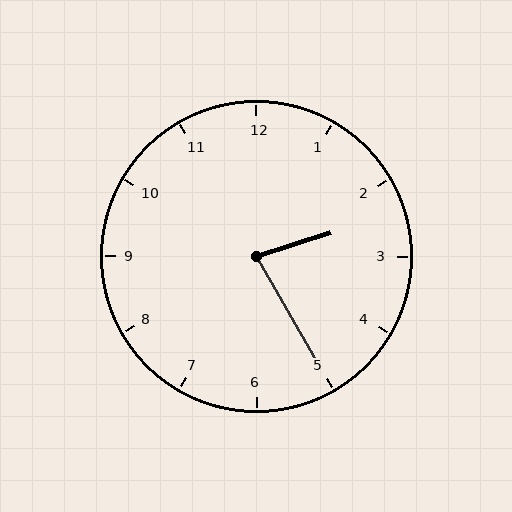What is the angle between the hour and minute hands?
Approximately 78 degrees.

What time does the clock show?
2:25.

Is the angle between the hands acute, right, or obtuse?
It is acute.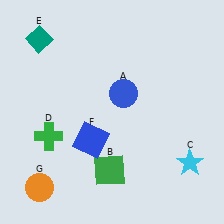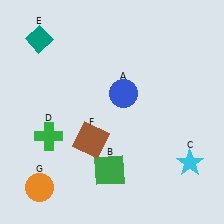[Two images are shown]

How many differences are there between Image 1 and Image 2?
There is 1 difference between the two images.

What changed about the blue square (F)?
In Image 1, F is blue. In Image 2, it changed to brown.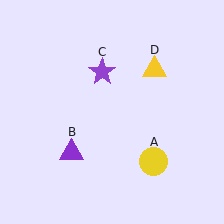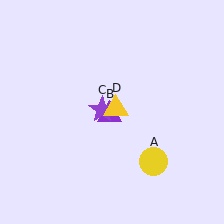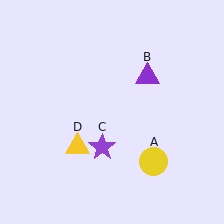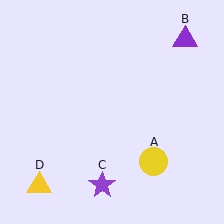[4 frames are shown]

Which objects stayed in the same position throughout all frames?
Yellow circle (object A) remained stationary.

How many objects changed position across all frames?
3 objects changed position: purple triangle (object B), purple star (object C), yellow triangle (object D).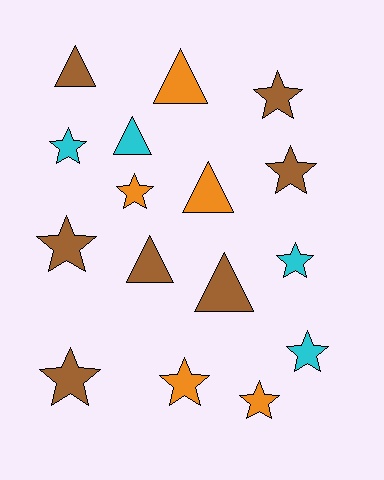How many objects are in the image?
There are 16 objects.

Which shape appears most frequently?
Star, with 10 objects.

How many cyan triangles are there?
There is 1 cyan triangle.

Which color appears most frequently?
Brown, with 7 objects.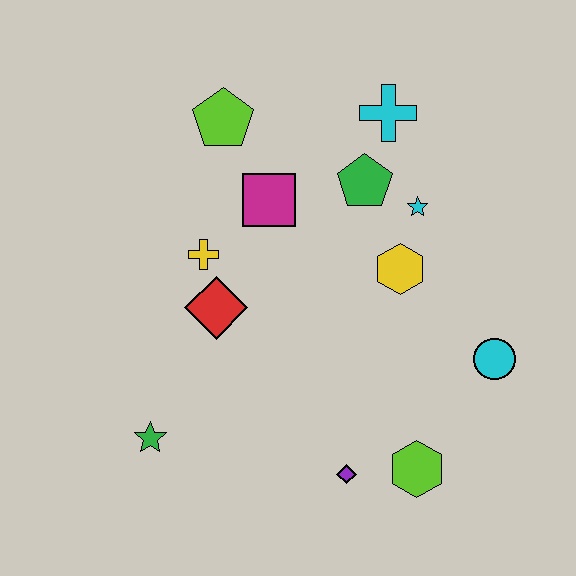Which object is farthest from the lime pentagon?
The lime hexagon is farthest from the lime pentagon.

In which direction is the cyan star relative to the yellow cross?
The cyan star is to the right of the yellow cross.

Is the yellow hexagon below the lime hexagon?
No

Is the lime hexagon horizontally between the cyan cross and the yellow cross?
No